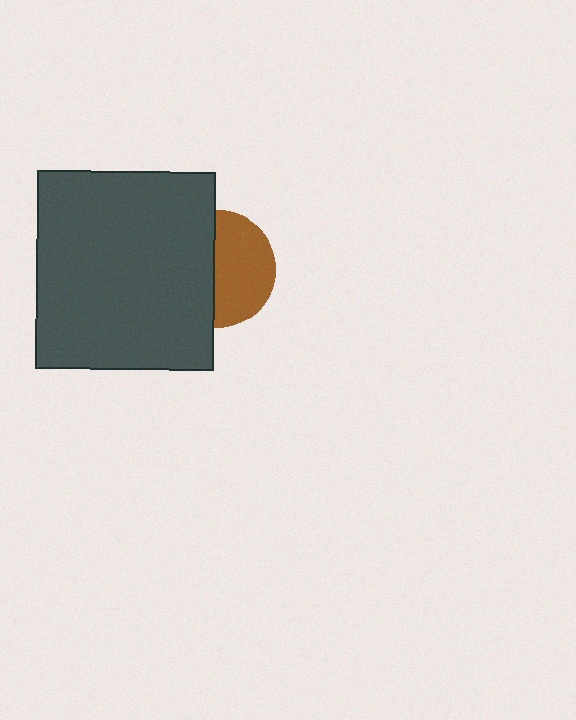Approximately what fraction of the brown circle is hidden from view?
Roughly 47% of the brown circle is hidden behind the dark gray rectangle.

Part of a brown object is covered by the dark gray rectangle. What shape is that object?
It is a circle.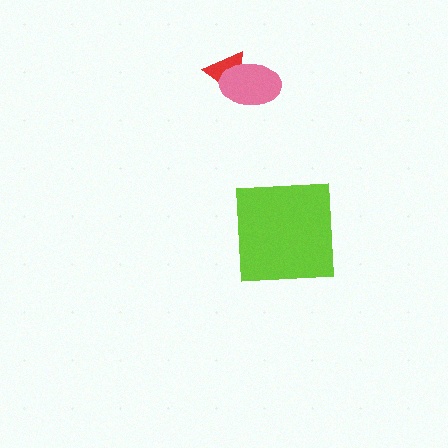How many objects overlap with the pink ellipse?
1 object overlaps with the pink ellipse.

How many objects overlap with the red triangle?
1 object overlaps with the red triangle.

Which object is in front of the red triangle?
The pink ellipse is in front of the red triangle.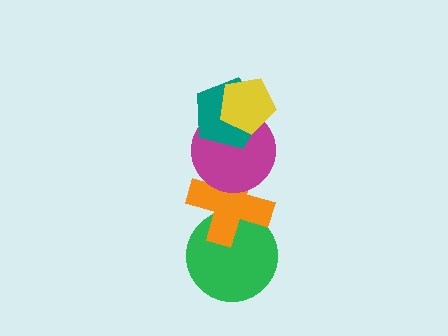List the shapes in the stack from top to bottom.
From top to bottom: the yellow pentagon, the teal pentagon, the magenta circle, the orange cross, the green circle.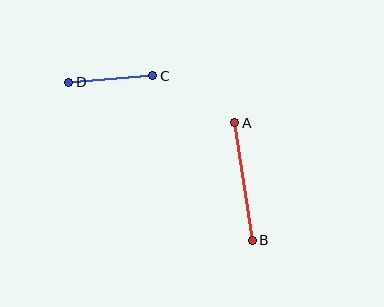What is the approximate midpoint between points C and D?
The midpoint is at approximately (111, 79) pixels.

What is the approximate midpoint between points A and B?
The midpoint is at approximately (244, 181) pixels.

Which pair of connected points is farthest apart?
Points A and B are farthest apart.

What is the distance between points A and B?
The distance is approximately 119 pixels.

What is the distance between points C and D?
The distance is approximately 84 pixels.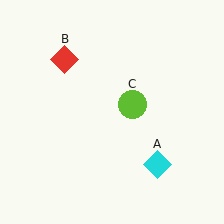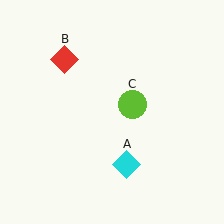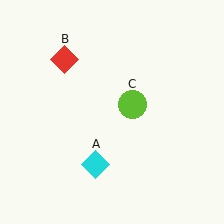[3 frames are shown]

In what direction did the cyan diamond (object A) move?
The cyan diamond (object A) moved left.